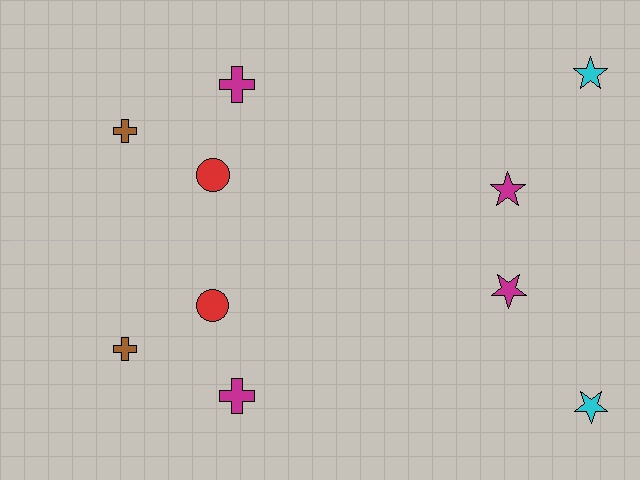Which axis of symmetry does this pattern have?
The pattern has a horizontal axis of symmetry running through the center of the image.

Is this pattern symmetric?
Yes, this pattern has bilateral (reflection) symmetry.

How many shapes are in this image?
There are 10 shapes in this image.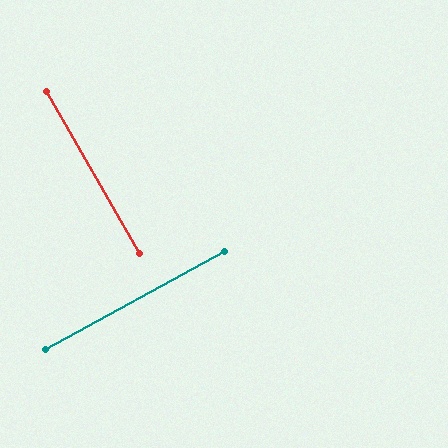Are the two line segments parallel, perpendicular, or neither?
Perpendicular — they meet at approximately 89°.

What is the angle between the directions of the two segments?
Approximately 89 degrees.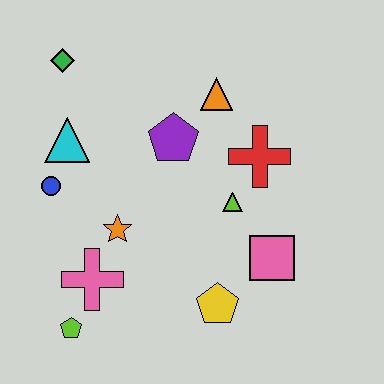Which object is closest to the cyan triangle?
The blue circle is closest to the cyan triangle.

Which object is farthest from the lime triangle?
The green diamond is farthest from the lime triangle.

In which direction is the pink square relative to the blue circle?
The pink square is to the right of the blue circle.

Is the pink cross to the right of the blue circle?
Yes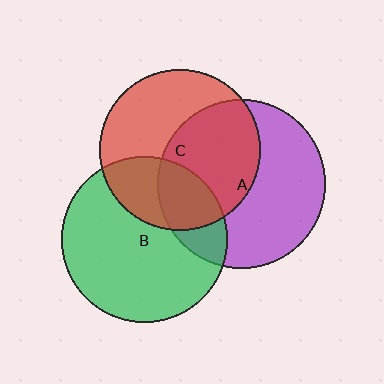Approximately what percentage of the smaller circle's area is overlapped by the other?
Approximately 50%.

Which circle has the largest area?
Circle A (purple).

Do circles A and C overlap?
Yes.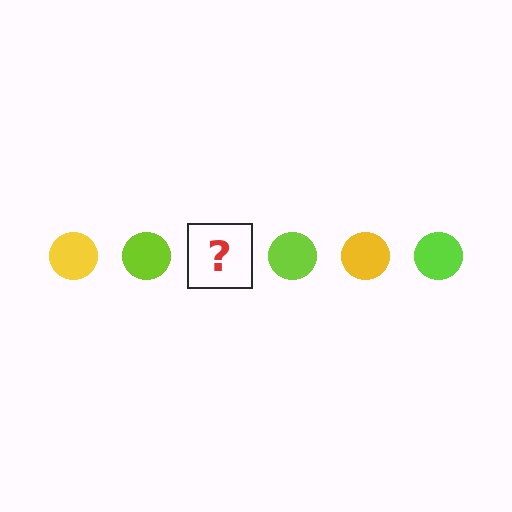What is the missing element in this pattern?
The missing element is a yellow circle.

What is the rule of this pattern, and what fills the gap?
The rule is that the pattern cycles through yellow, lime circles. The gap should be filled with a yellow circle.